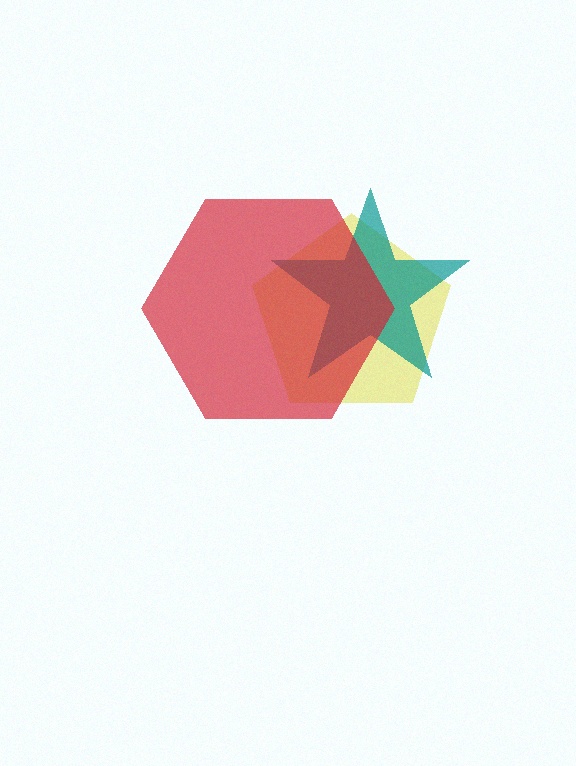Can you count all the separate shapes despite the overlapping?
Yes, there are 3 separate shapes.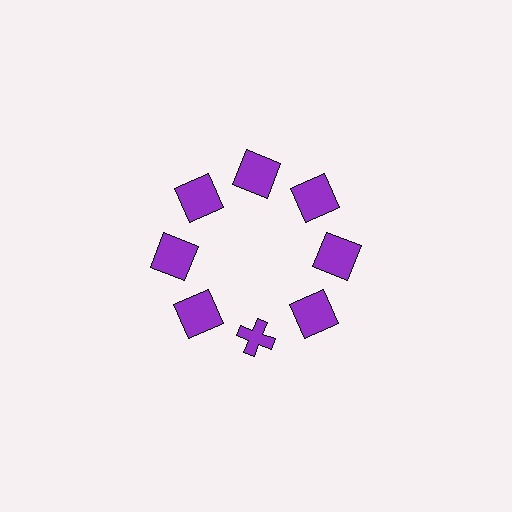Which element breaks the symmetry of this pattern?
The purple cross at roughly the 6 o'clock position breaks the symmetry. All other shapes are purple squares.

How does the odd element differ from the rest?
It has a different shape: cross instead of square.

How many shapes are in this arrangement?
There are 8 shapes arranged in a ring pattern.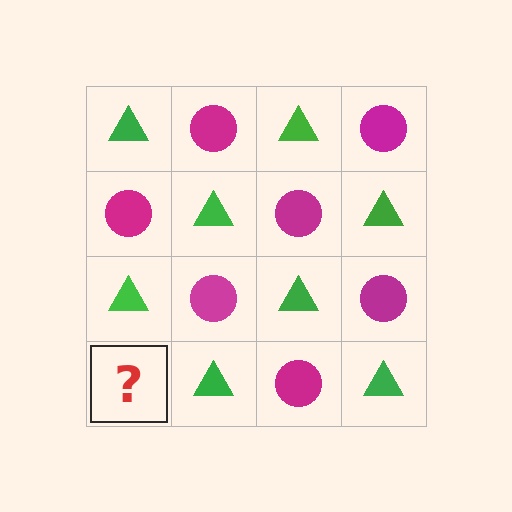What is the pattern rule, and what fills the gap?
The rule is that it alternates green triangle and magenta circle in a checkerboard pattern. The gap should be filled with a magenta circle.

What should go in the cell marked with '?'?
The missing cell should contain a magenta circle.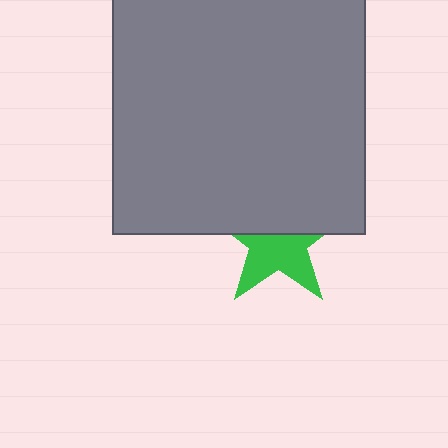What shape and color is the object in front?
The object in front is a gray rectangle.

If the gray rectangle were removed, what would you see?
You would see the complete green star.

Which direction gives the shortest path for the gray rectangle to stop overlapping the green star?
Moving up gives the shortest separation.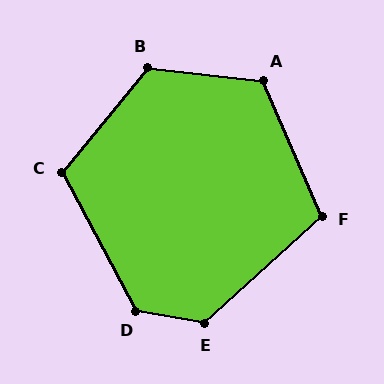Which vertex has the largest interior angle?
D, at approximately 128 degrees.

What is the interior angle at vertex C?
Approximately 113 degrees (obtuse).